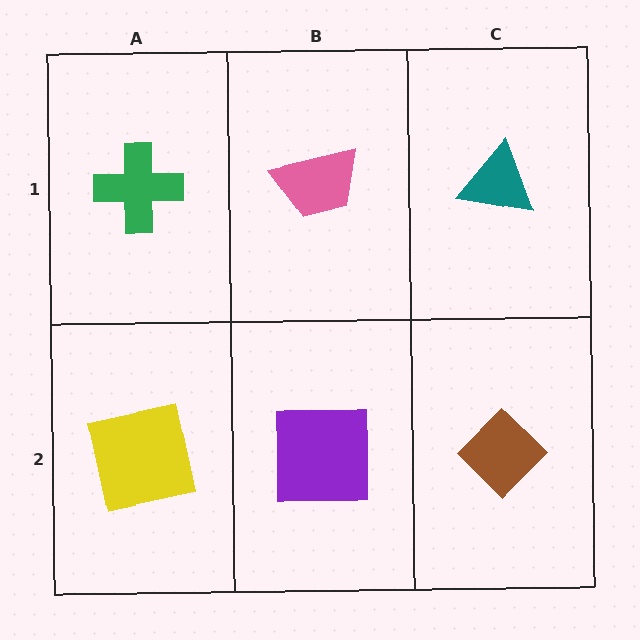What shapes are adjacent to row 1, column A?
A yellow square (row 2, column A), a pink trapezoid (row 1, column B).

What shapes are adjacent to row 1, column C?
A brown diamond (row 2, column C), a pink trapezoid (row 1, column B).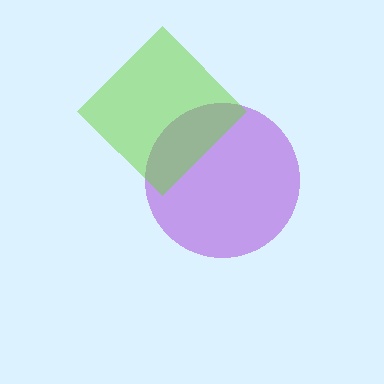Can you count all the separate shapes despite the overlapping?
Yes, there are 2 separate shapes.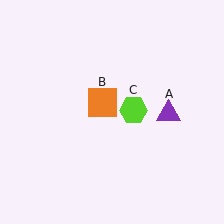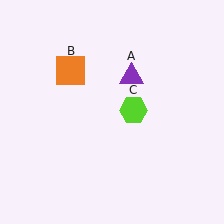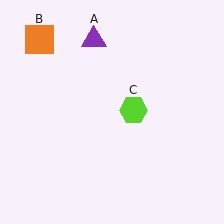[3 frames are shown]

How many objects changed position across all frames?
2 objects changed position: purple triangle (object A), orange square (object B).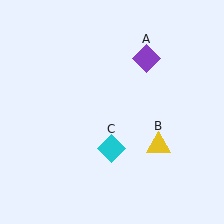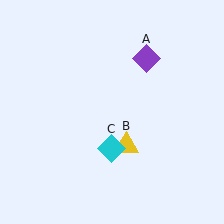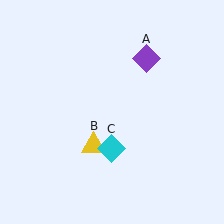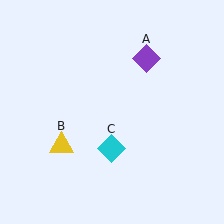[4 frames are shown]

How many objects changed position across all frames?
1 object changed position: yellow triangle (object B).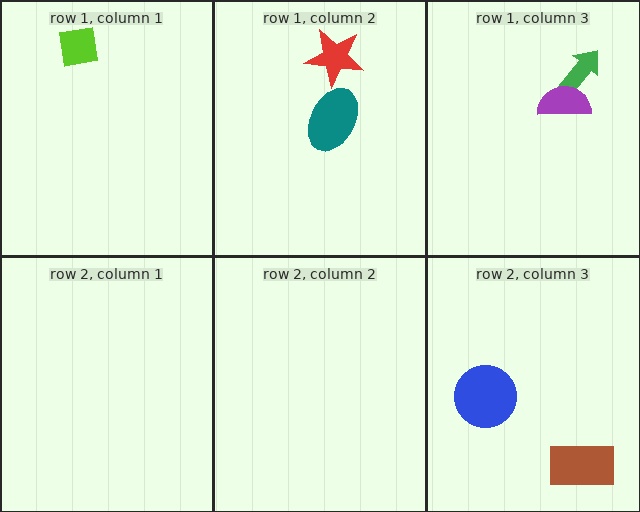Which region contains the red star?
The row 1, column 2 region.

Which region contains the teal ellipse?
The row 1, column 2 region.